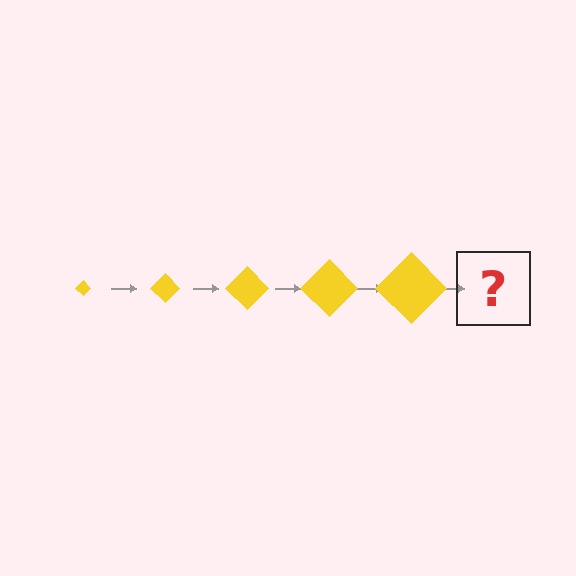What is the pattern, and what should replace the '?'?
The pattern is that the diamond gets progressively larger each step. The '?' should be a yellow diamond, larger than the previous one.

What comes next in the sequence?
The next element should be a yellow diamond, larger than the previous one.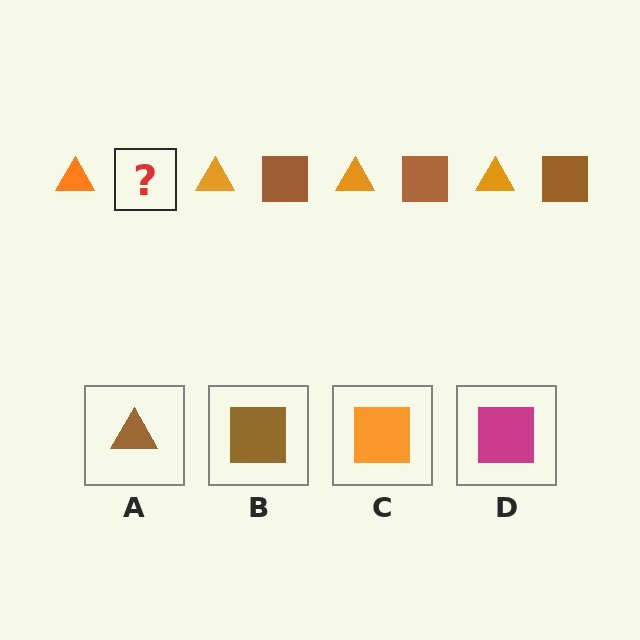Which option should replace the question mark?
Option B.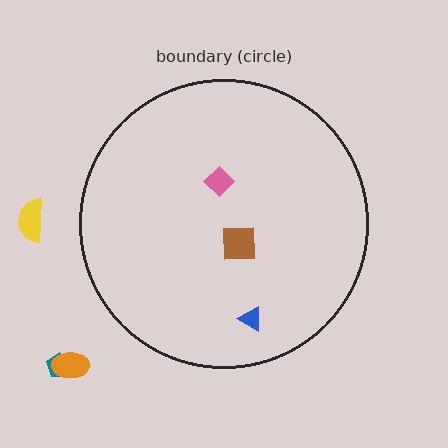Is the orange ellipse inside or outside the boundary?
Outside.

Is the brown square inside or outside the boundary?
Inside.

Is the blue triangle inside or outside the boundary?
Inside.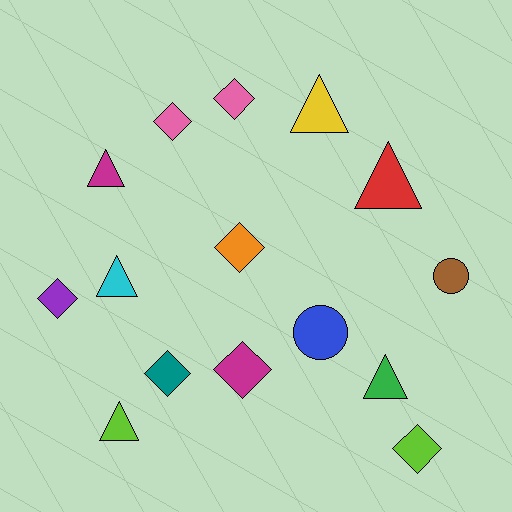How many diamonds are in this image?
There are 7 diamonds.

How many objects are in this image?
There are 15 objects.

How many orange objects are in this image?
There is 1 orange object.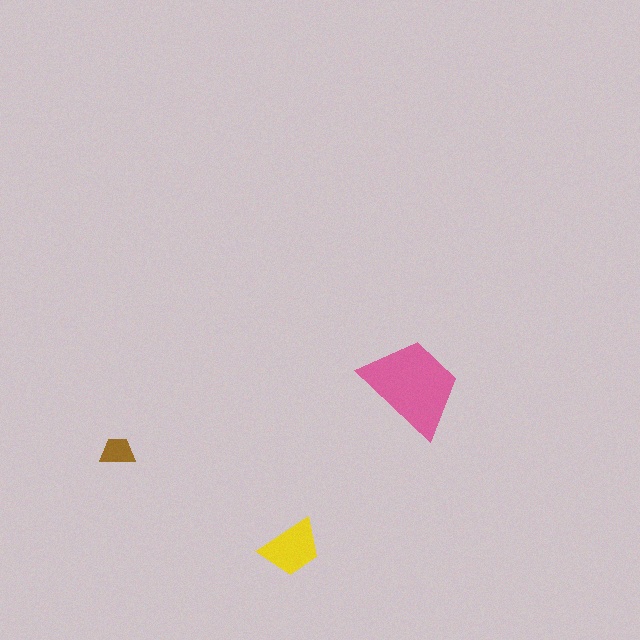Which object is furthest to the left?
The brown trapezoid is leftmost.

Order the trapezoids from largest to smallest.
the pink one, the yellow one, the brown one.